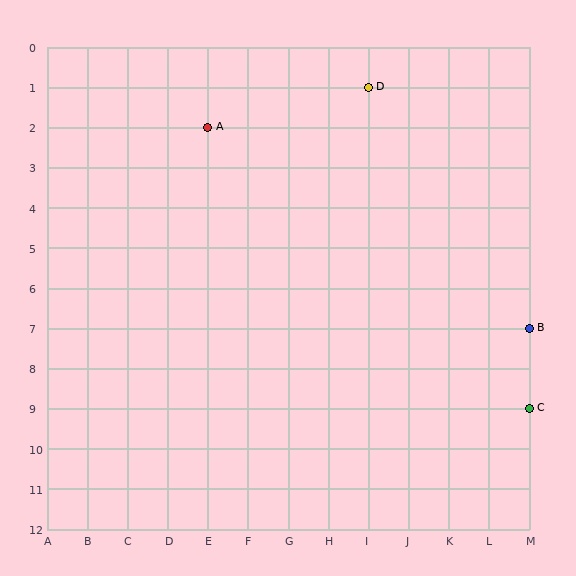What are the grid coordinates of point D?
Point D is at grid coordinates (I, 1).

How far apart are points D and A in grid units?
Points D and A are 4 columns and 1 row apart (about 4.1 grid units diagonally).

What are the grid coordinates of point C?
Point C is at grid coordinates (M, 9).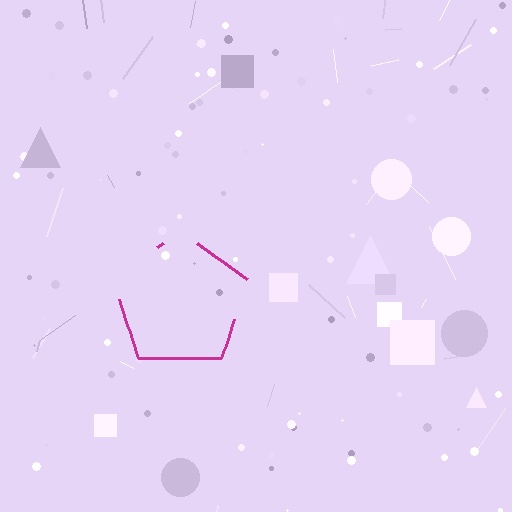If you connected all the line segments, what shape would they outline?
They would outline a pentagon.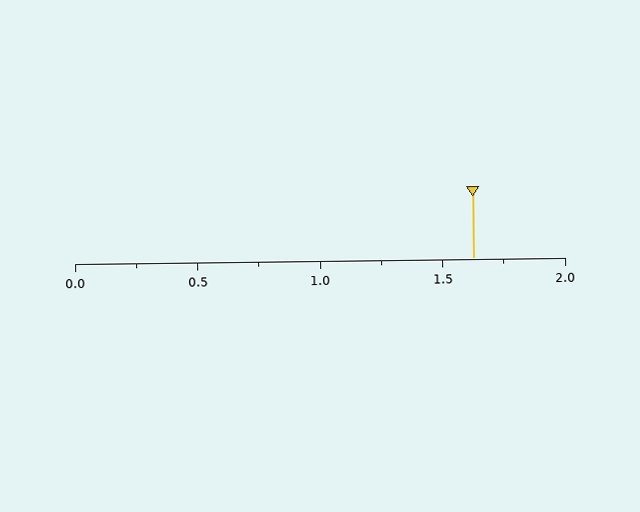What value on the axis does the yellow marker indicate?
The marker indicates approximately 1.62.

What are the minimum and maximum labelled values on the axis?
The axis runs from 0.0 to 2.0.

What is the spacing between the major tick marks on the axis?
The major ticks are spaced 0.5 apart.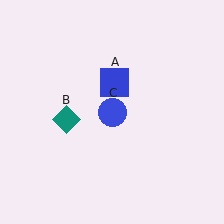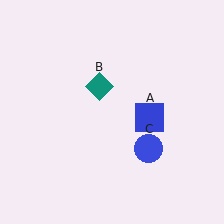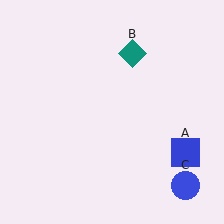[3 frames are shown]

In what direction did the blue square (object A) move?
The blue square (object A) moved down and to the right.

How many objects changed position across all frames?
3 objects changed position: blue square (object A), teal diamond (object B), blue circle (object C).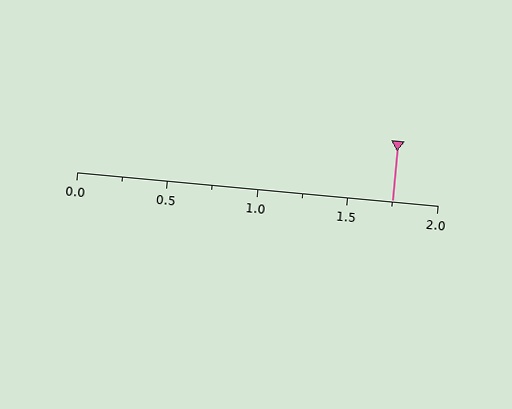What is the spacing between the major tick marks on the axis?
The major ticks are spaced 0.5 apart.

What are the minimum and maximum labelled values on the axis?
The axis runs from 0.0 to 2.0.